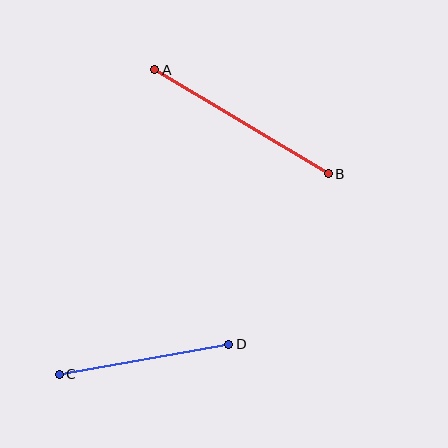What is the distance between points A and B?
The distance is approximately 202 pixels.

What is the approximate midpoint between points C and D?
The midpoint is at approximately (144, 359) pixels.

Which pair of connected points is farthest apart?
Points A and B are farthest apart.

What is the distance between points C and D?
The distance is approximately 172 pixels.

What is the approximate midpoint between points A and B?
The midpoint is at approximately (242, 122) pixels.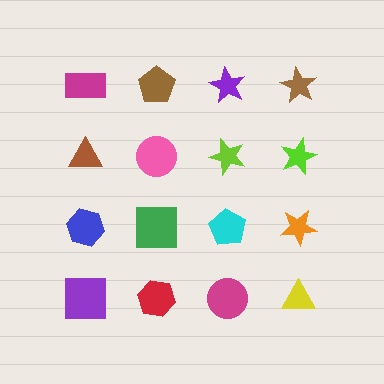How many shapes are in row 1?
4 shapes.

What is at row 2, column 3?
A lime star.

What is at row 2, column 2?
A pink circle.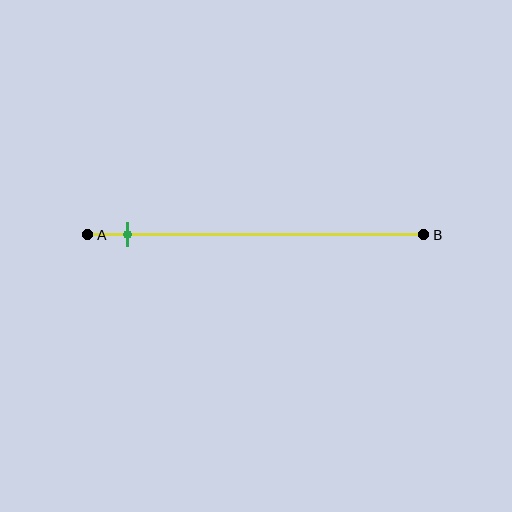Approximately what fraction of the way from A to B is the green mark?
The green mark is approximately 10% of the way from A to B.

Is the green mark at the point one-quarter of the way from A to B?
No, the mark is at about 10% from A, not at the 25% one-quarter point.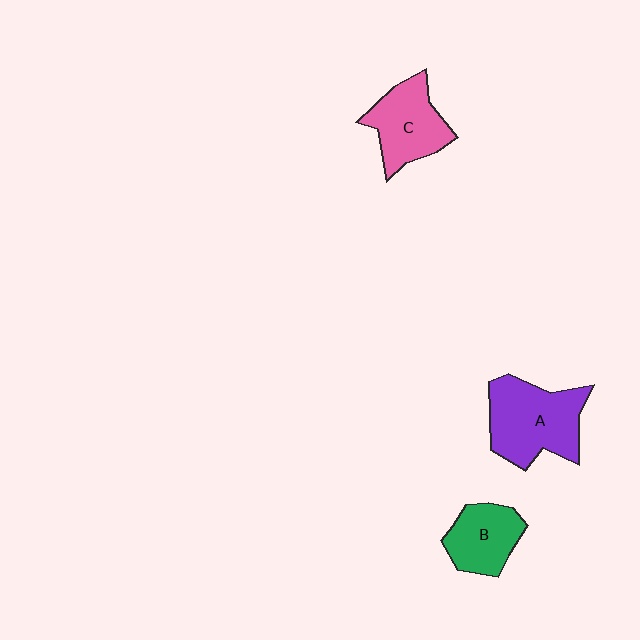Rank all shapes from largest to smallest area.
From largest to smallest: A (purple), C (pink), B (green).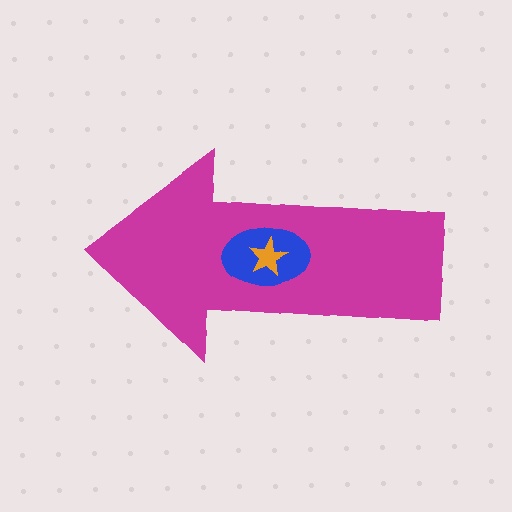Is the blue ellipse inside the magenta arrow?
Yes.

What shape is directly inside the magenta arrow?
The blue ellipse.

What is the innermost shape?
The orange star.